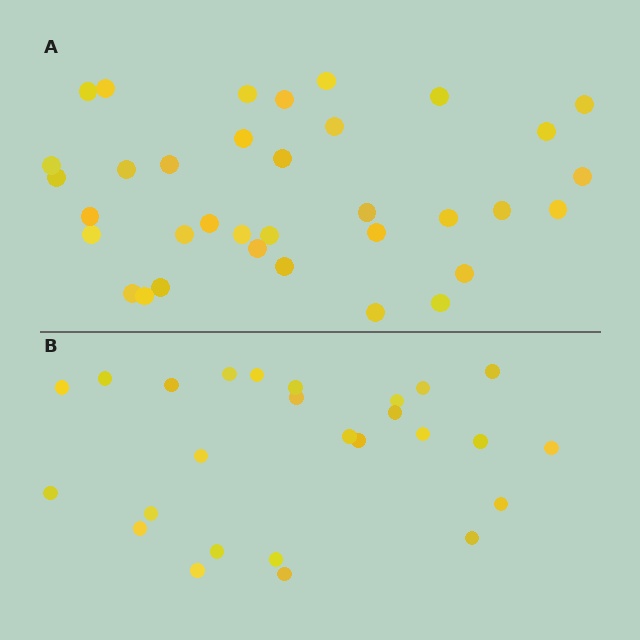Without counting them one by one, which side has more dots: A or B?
Region A (the top region) has more dots.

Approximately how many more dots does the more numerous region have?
Region A has roughly 8 or so more dots than region B.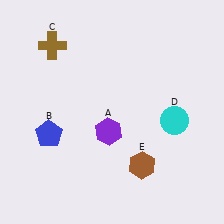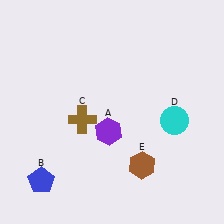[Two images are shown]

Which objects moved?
The objects that moved are: the blue pentagon (B), the brown cross (C).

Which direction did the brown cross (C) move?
The brown cross (C) moved down.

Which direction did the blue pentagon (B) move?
The blue pentagon (B) moved down.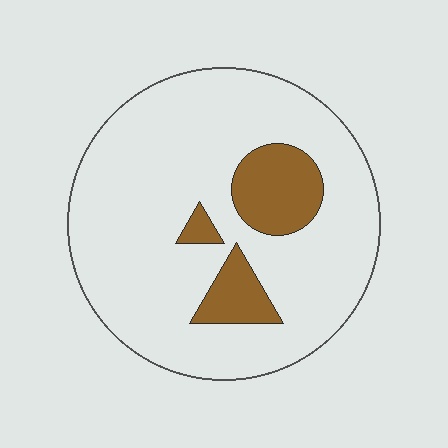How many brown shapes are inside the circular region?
3.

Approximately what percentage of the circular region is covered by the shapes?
Approximately 15%.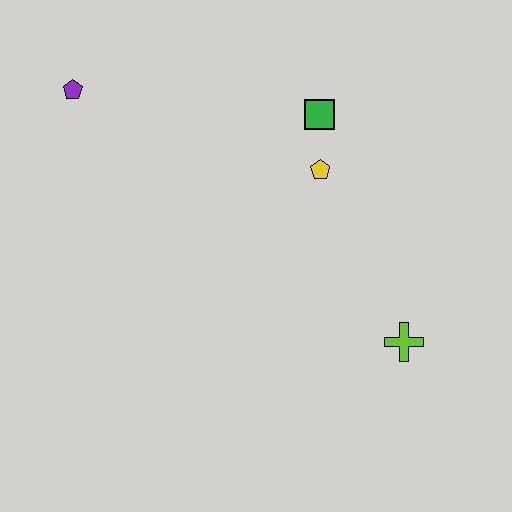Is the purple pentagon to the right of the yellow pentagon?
No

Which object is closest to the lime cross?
The yellow pentagon is closest to the lime cross.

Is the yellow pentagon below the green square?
Yes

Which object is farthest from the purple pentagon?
The lime cross is farthest from the purple pentagon.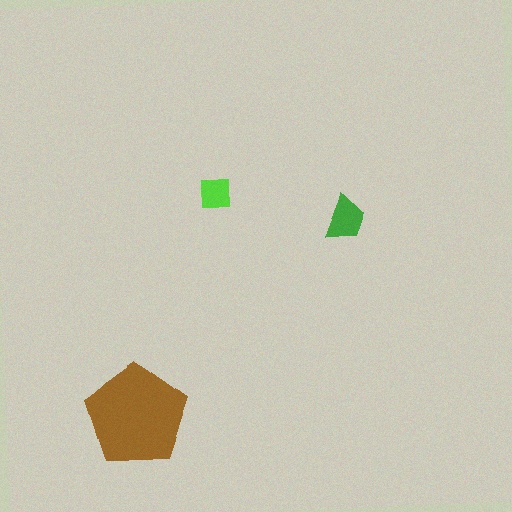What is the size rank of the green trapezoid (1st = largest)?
2nd.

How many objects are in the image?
There are 3 objects in the image.